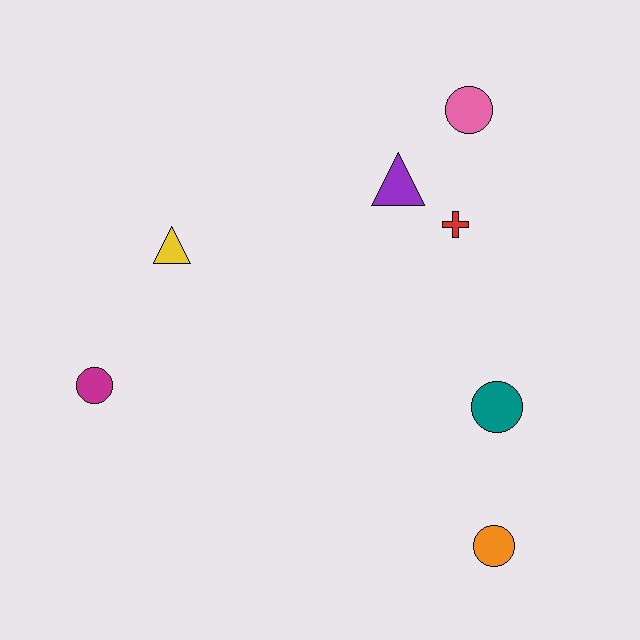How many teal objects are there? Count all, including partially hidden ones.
There is 1 teal object.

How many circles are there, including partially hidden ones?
There are 4 circles.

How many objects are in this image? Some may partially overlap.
There are 7 objects.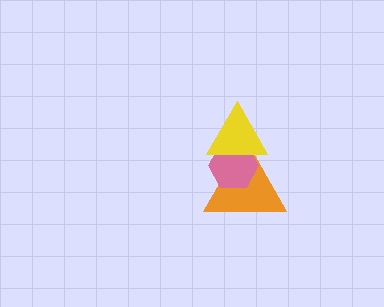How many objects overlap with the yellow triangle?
2 objects overlap with the yellow triangle.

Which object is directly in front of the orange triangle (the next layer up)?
The pink hexagon is directly in front of the orange triangle.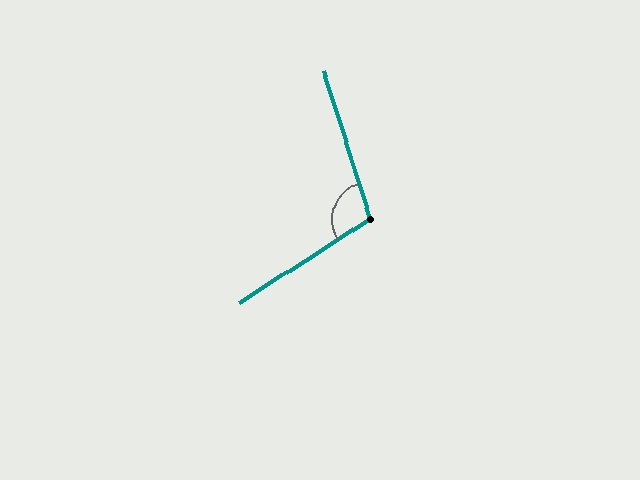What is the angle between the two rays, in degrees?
Approximately 105 degrees.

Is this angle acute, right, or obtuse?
It is obtuse.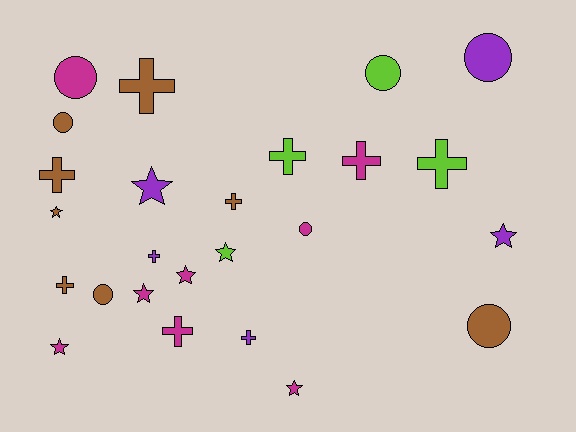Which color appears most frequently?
Brown, with 8 objects.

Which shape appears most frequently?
Cross, with 10 objects.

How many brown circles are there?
There are 3 brown circles.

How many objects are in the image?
There are 25 objects.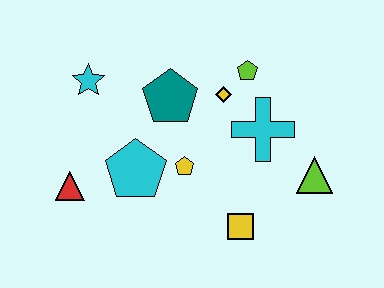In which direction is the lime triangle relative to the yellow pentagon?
The lime triangle is to the right of the yellow pentagon.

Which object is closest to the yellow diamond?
The lime pentagon is closest to the yellow diamond.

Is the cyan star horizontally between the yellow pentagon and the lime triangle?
No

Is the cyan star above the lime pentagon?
No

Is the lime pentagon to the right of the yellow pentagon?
Yes